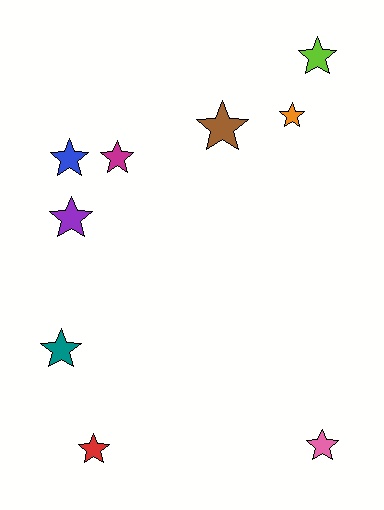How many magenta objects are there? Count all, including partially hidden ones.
There is 1 magenta object.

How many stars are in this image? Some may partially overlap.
There are 9 stars.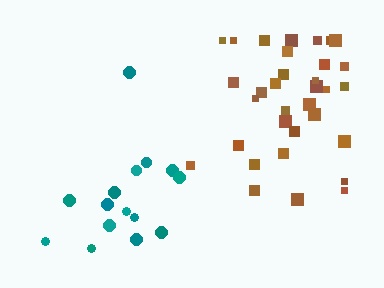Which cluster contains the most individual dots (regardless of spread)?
Brown (34).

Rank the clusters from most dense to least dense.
brown, teal.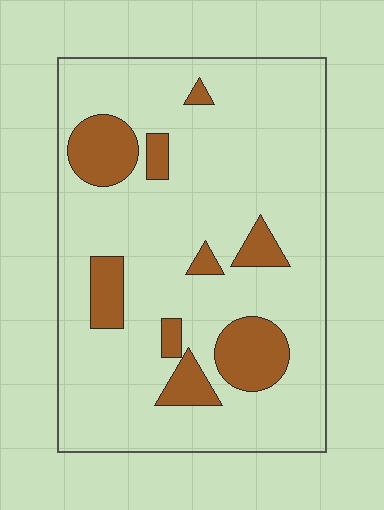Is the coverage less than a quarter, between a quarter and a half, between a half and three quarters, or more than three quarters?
Less than a quarter.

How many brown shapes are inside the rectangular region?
9.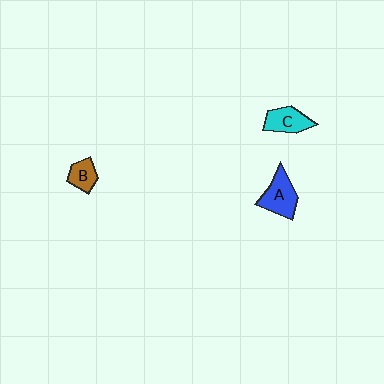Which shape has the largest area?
Shape A (blue).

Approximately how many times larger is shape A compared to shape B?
Approximately 1.6 times.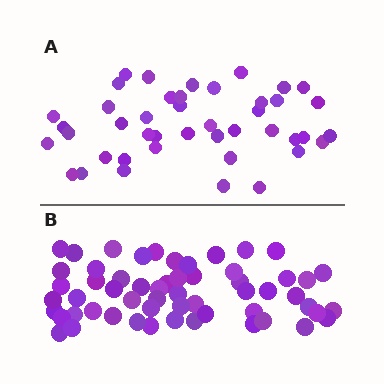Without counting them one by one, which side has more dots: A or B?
Region B (the bottom region) has more dots.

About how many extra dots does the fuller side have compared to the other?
Region B has approximately 15 more dots than region A.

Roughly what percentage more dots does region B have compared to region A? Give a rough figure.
About 35% more.